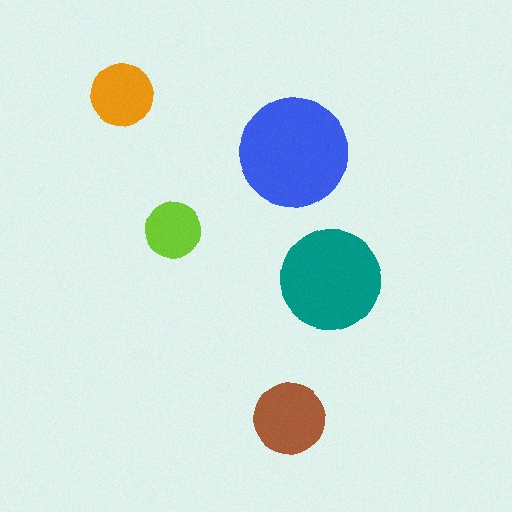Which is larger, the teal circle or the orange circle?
The teal one.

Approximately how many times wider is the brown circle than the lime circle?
About 1.5 times wider.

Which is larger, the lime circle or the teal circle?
The teal one.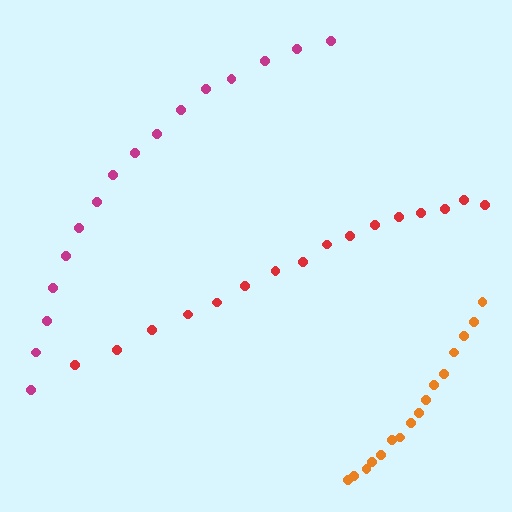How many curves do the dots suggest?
There are 3 distinct paths.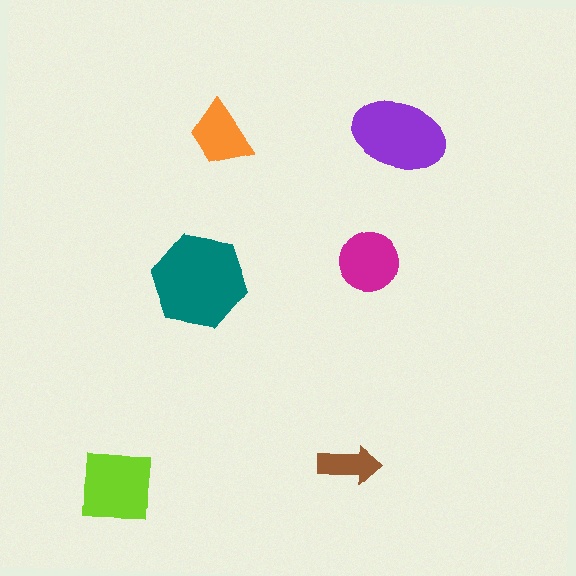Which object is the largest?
The teal hexagon.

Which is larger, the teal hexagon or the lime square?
The teal hexagon.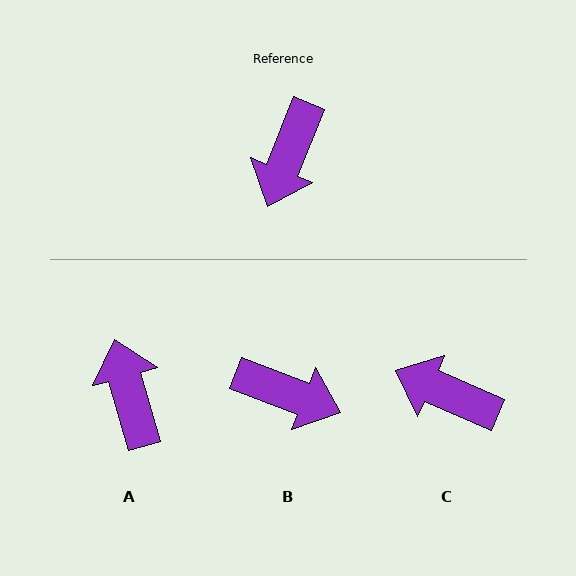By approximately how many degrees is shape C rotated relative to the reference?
Approximately 92 degrees clockwise.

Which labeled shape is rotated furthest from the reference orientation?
A, about 142 degrees away.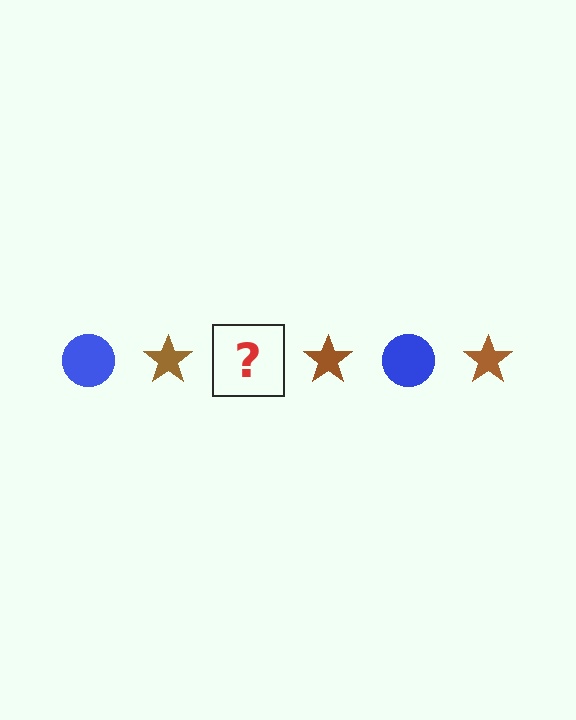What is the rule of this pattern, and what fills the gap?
The rule is that the pattern alternates between blue circle and brown star. The gap should be filled with a blue circle.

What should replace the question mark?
The question mark should be replaced with a blue circle.